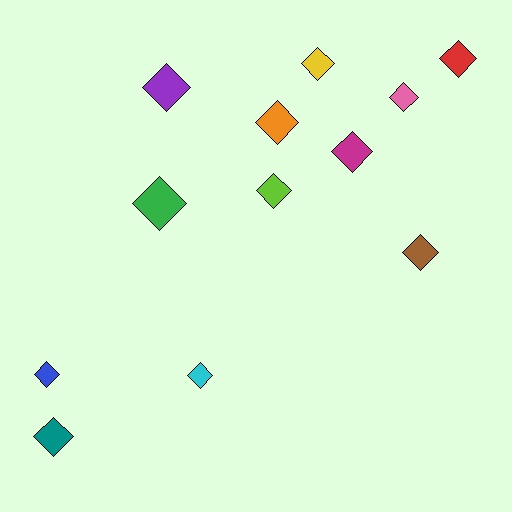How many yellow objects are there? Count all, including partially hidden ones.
There is 1 yellow object.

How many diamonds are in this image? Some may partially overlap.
There are 12 diamonds.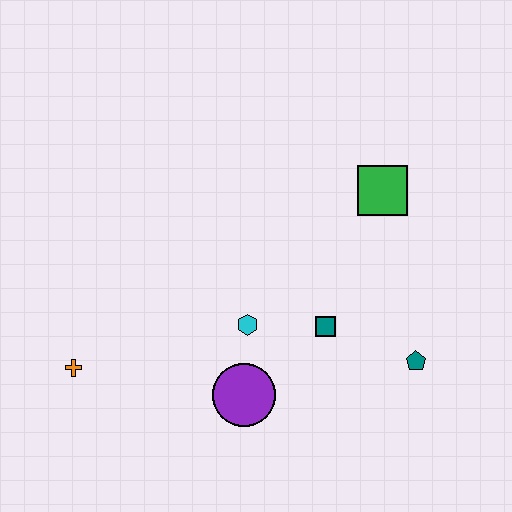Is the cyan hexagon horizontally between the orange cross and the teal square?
Yes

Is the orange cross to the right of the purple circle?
No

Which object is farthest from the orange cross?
The green square is farthest from the orange cross.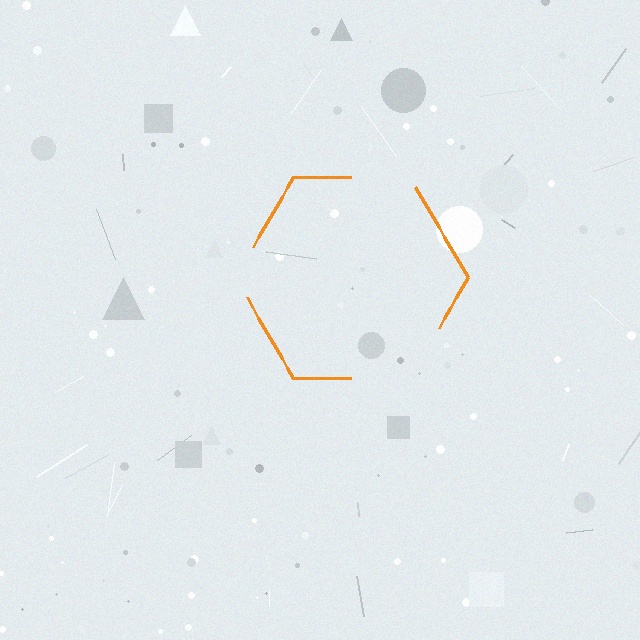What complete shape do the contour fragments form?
The contour fragments form a hexagon.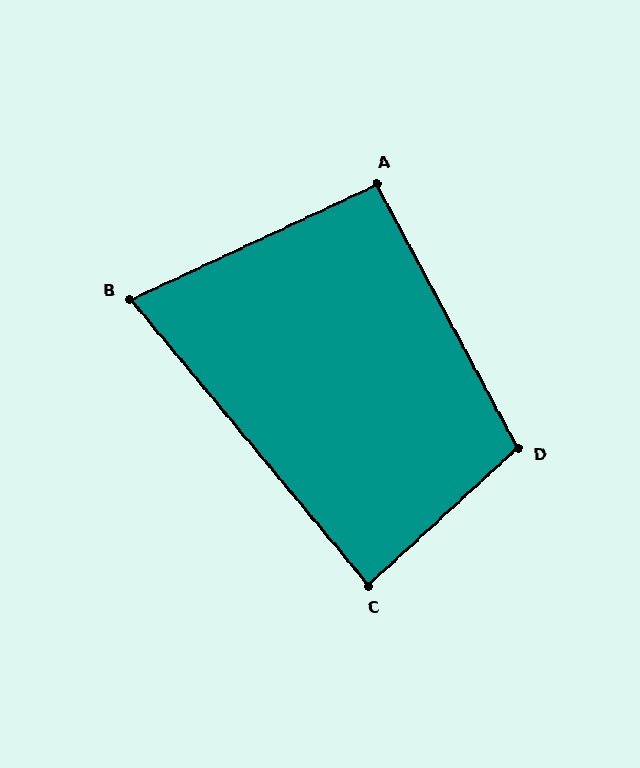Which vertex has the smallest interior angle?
B, at approximately 75 degrees.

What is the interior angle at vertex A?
Approximately 93 degrees (approximately right).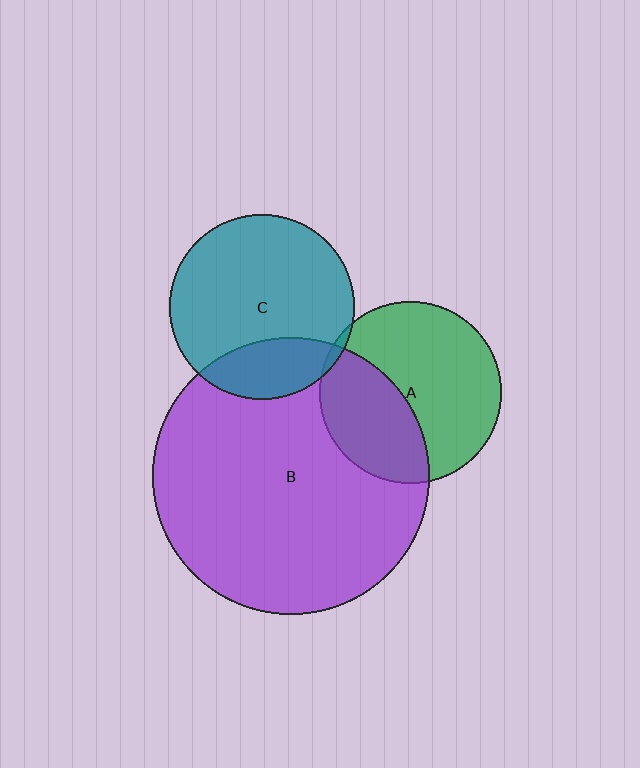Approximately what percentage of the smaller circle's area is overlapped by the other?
Approximately 25%.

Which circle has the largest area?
Circle B (purple).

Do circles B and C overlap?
Yes.